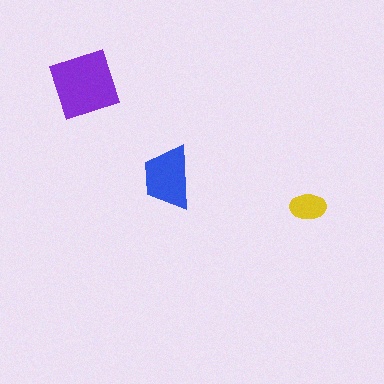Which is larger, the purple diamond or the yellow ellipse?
The purple diamond.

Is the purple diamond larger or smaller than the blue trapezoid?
Larger.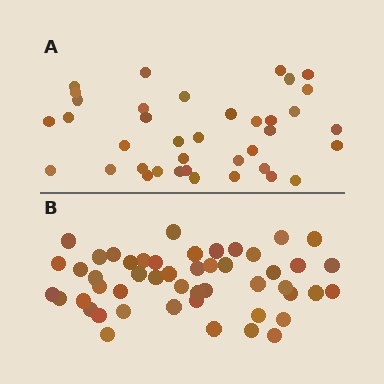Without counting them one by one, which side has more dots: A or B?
Region B (the bottom region) has more dots.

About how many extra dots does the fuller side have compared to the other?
Region B has roughly 12 or so more dots than region A.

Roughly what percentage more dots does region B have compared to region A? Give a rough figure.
About 30% more.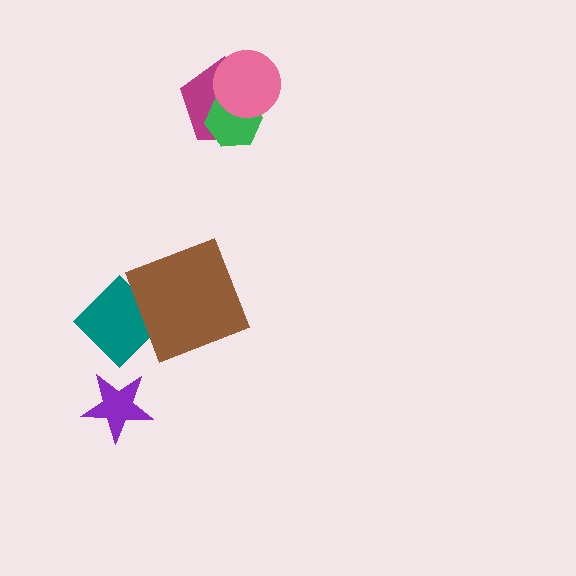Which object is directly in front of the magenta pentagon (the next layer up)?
The green hexagon is directly in front of the magenta pentagon.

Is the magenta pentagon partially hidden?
Yes, it is partially covered by another shape.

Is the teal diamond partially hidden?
Yes, it is partially covered by another shape.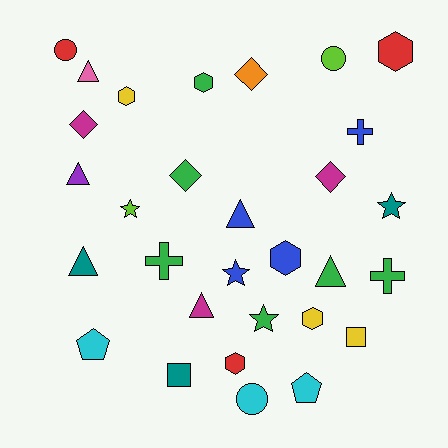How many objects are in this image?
There are 30 objects.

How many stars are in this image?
There are 4 stars.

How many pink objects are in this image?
There is 1 pink object.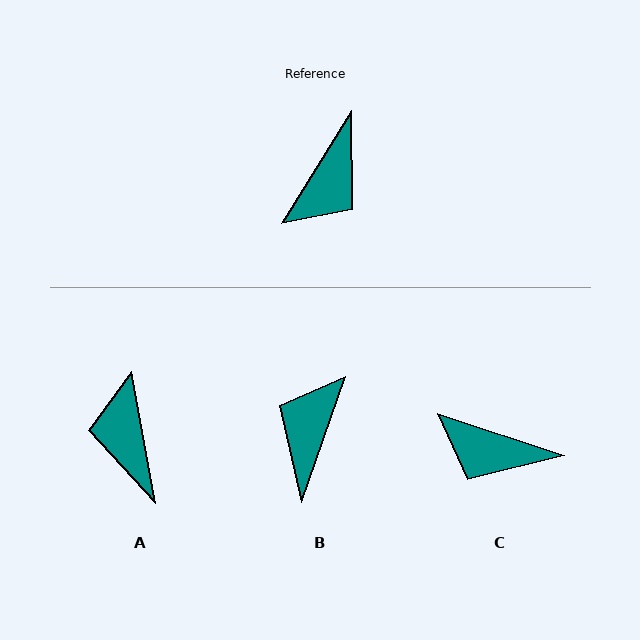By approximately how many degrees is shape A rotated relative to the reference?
Approximately 138 degrees clockwise.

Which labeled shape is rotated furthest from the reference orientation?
B, about 167 degrees away.